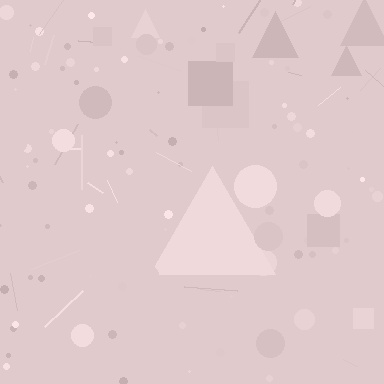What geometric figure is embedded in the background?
A triangle is embedded in the background.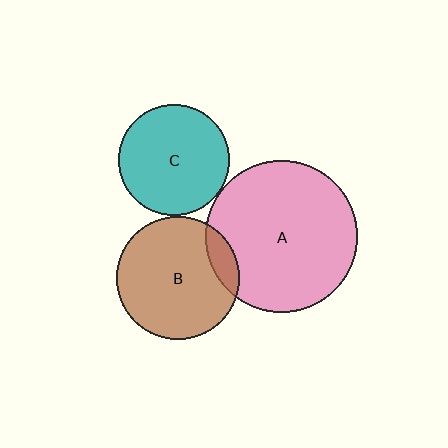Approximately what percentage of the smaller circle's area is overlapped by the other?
Approximately 10%.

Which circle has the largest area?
Circle A (pink).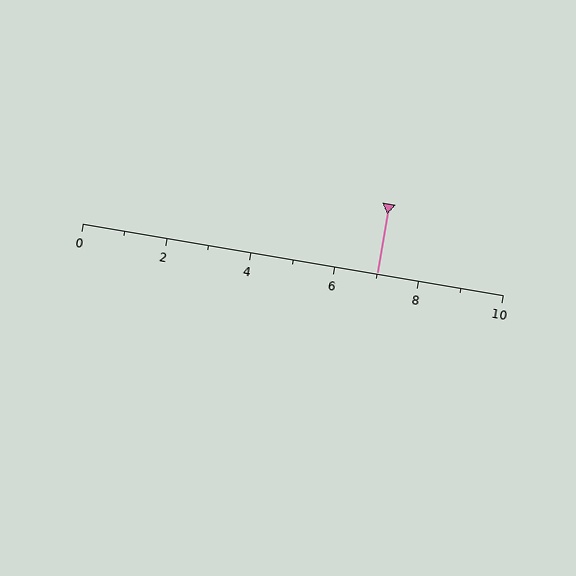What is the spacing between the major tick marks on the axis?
The major ticks are spaced 2 apart.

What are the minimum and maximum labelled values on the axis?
The axis runs from 0 to 10.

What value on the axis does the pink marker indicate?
The marker indicates approximately 7.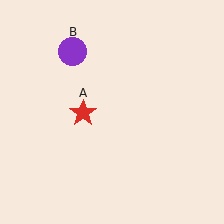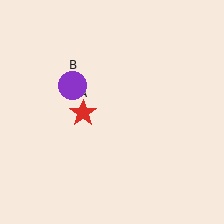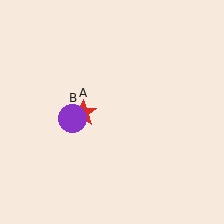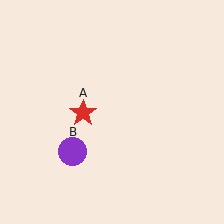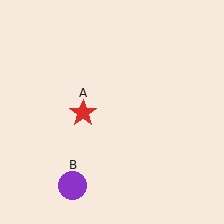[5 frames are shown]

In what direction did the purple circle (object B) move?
The purple circle (object B) moved down.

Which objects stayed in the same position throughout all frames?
Red star (object A) remained stationary.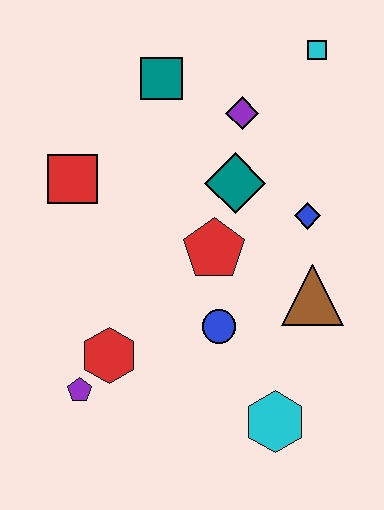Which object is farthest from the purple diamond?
The purple pentagon is farthest from the purple diamond.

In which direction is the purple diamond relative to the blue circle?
The purple diamond is above the blue circle.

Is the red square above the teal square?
No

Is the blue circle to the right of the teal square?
Yes